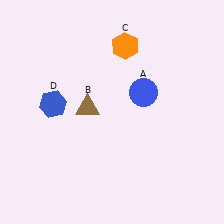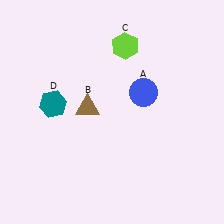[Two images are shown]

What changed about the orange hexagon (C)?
In Image 1, C is orange. In Image 2, it changed to lime.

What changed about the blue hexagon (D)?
In Image 1, D is blue. In Image 2, it changed to teal.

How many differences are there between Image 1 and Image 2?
There are 2 differences between the two images.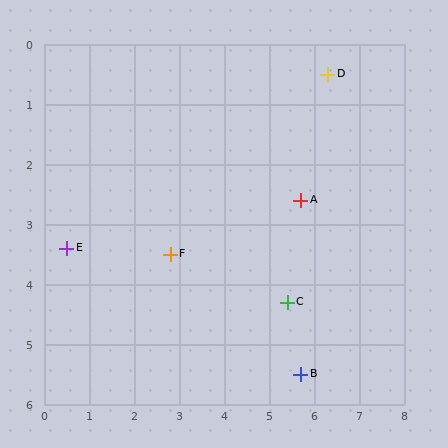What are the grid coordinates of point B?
Point B is at approximately (5.7, 5.5).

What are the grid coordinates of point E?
Point E is at approximately (0.5, 3.4).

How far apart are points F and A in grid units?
Points F and A are about 3.0 grid units apart.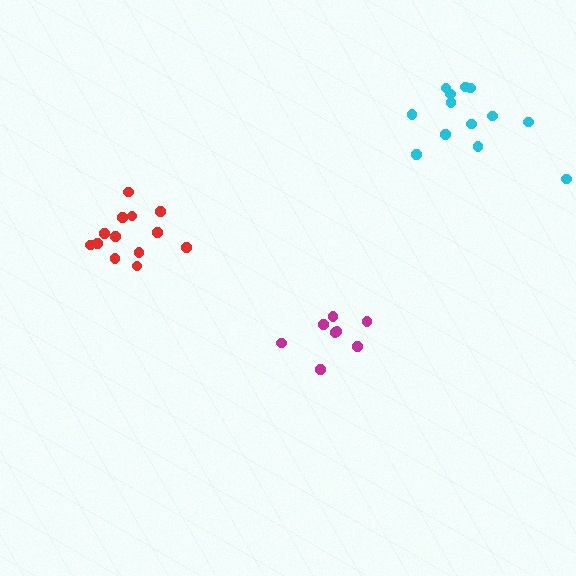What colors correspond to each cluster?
The clusters are colored: magenta, cyan, red.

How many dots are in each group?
Group 1: 8 dots, Group 2: 13 dots, Group 3: 13 dots (34 total).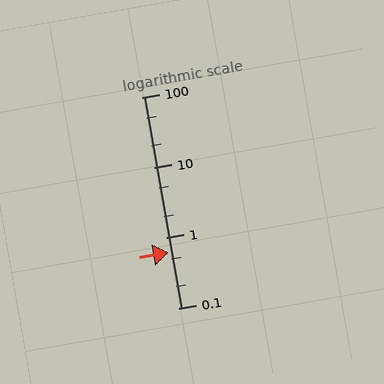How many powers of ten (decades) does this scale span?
The scale spans 3 decades, from 0.1 to 100.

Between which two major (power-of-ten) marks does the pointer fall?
The pointer is between 0.1 and 1.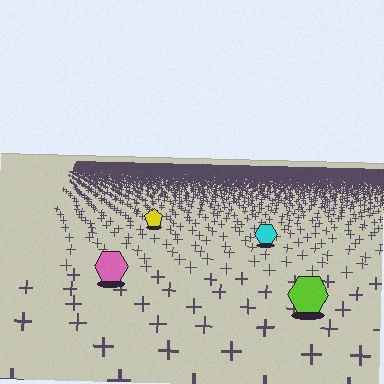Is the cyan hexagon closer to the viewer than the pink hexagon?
No. The pink hexagon is closer — you can tell from the texture gradient: the ground texture is coarser near it.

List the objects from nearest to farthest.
From nearest to farthest: the lime hexagon, the pink hexagon, the cyan hexagon, the yellow pentagon.